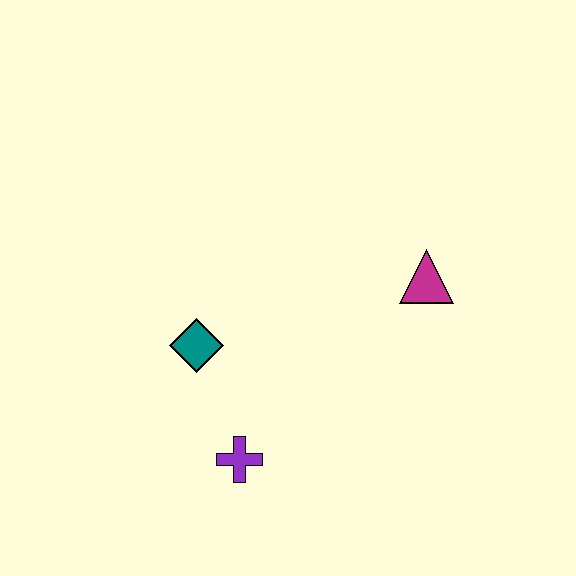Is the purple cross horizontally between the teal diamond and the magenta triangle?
Yes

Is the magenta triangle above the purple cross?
Yes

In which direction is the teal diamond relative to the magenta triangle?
The teal diamond is to the left of the magenta triangle.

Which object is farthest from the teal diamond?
The magenta triangle is farthest from the teal diamond.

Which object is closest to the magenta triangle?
The teal diamond is closest to the magenta triangle.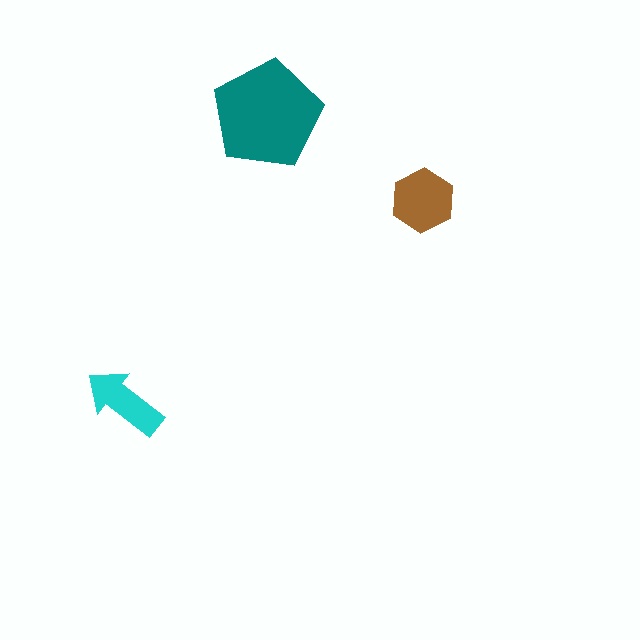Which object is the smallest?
The cyan arrow.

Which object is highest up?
The teal pentagon is topmost.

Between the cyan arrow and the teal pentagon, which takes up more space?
The teal pentagon.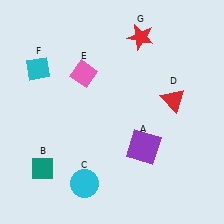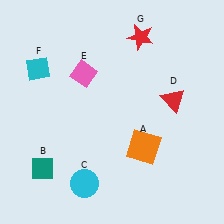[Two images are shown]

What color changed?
The square (A) changed from purple in Image 1 to orange in Image 2.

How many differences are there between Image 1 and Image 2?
There is 1 difference between the two images.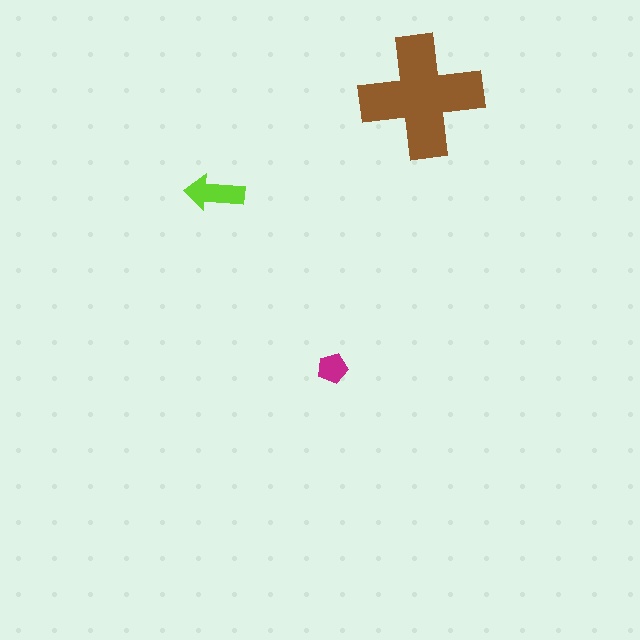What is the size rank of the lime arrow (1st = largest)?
2nd.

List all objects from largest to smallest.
The brown cross, the lime arrow, the magenta pentagon.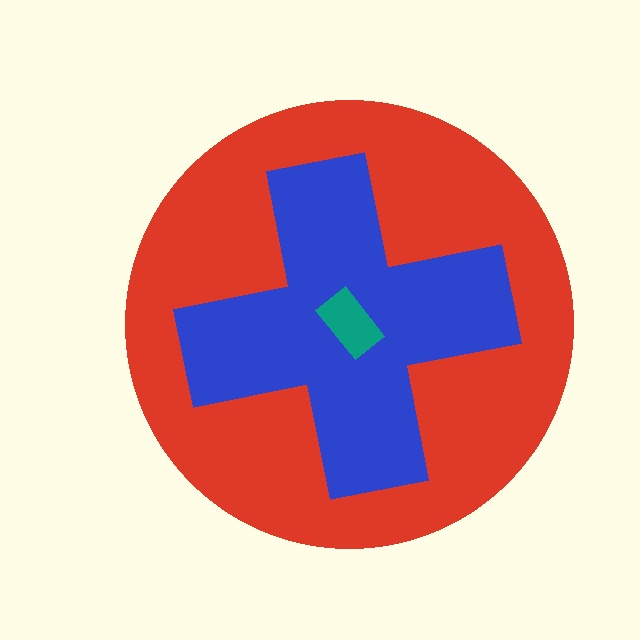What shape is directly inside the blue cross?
The teal rectangle.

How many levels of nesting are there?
3.